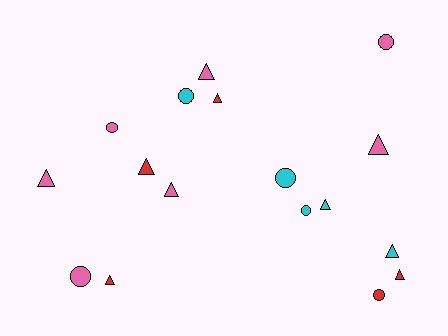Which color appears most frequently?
Pink, with 7 objects.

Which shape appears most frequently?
Triangle, with 10 objects.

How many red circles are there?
There is 1 red circle.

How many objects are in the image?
There are 17 objects.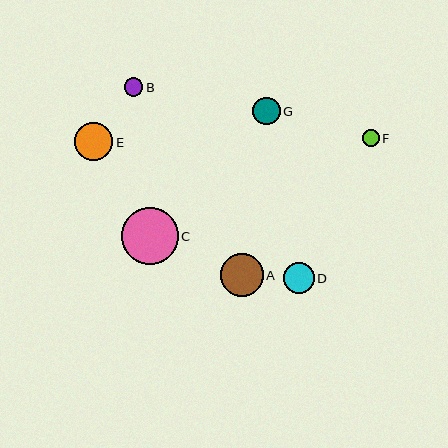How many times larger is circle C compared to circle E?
Circle C is approximately 1.5 times the size of circle E.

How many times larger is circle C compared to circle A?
Circle C is approximately 1.3 times the size of circle A.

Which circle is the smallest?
Circle F is the smallest with a size of approximately 17 pixels.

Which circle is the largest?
Circle C is the largest with a size of approximately 57 pixels.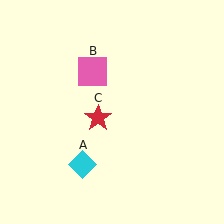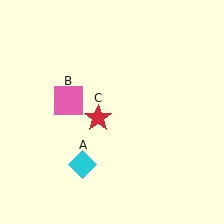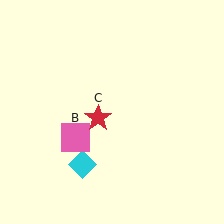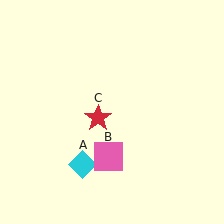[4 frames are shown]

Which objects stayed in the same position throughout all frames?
Cyan diamond (object A) and red star (object C) remained stationary.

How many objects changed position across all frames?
1 object changed position: pink square (object B).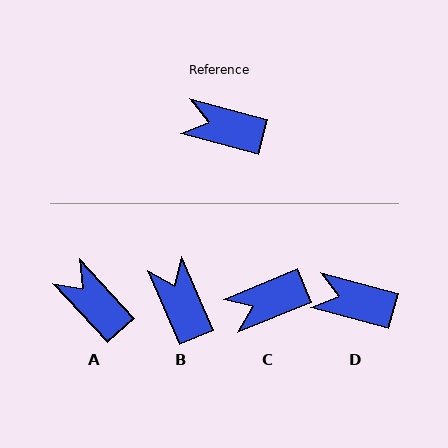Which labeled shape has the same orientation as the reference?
D.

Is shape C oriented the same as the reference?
No, it is off by about 37 degrees.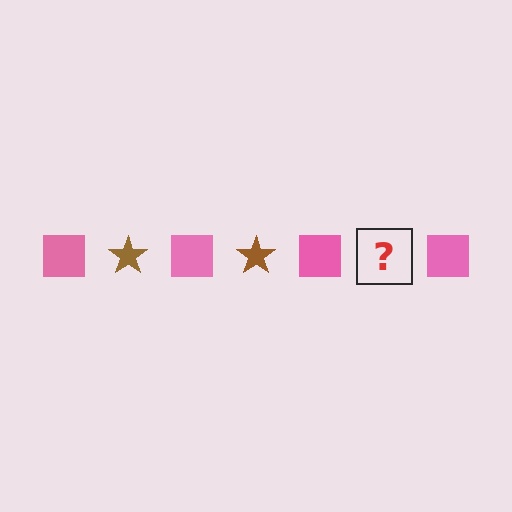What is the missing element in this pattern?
The missing element is a brown star.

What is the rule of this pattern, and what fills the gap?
The rule is that the pattern alternates between pink square and brown star. The gap should be filled with a brown star.